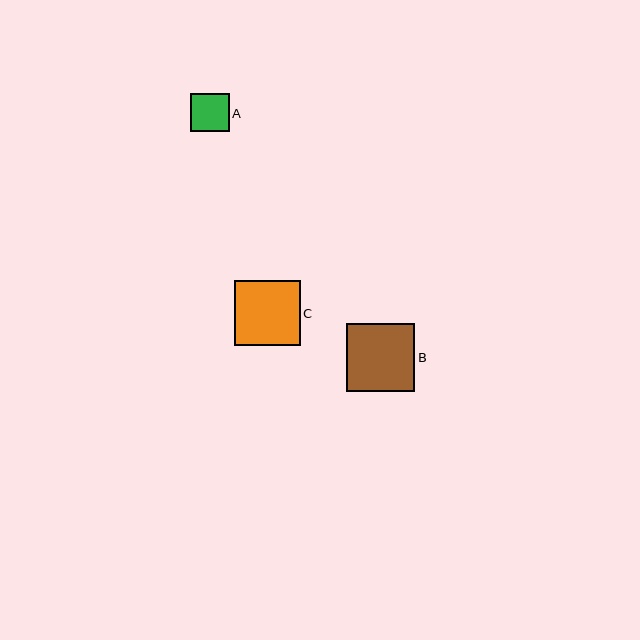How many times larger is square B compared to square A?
Square B is approximately 1.8 times the size of square A.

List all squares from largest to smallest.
From largest to smallest: B, C, A.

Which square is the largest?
Square B is the largest with a size of approximately 68 pixels.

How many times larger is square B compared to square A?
Square B is approximately 1.8 times the size of square A.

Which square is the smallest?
Square A is the smallest with a size of approximately 39 pixels.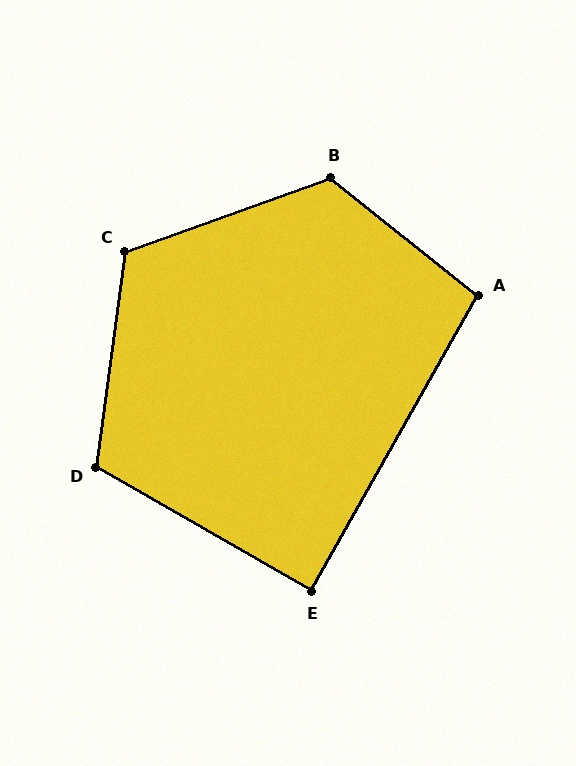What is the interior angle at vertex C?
Approximately 117 degrees (obtuse).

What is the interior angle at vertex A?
Approximately 99 degrees (obtuse).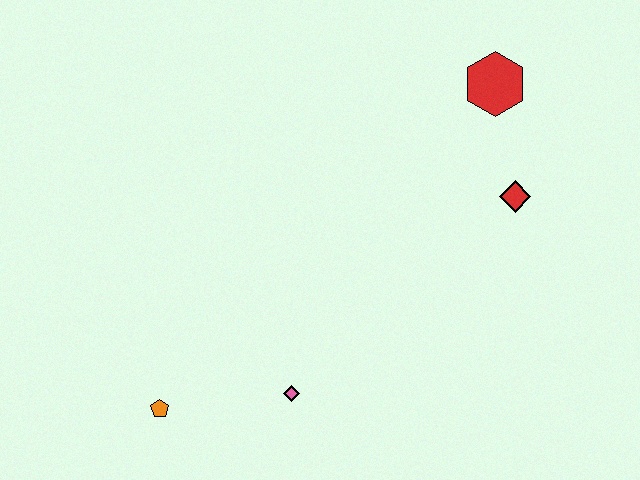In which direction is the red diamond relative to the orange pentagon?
The red diamond is to the right of the orange pentagon.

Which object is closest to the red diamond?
The red hexagon is closest to the red diamond.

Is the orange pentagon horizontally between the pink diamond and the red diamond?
No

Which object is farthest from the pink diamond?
The red hexagon is farthest from the pink diamond.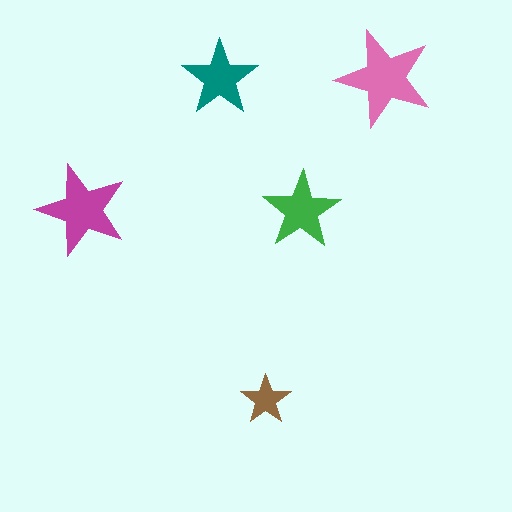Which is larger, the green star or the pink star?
The pink one.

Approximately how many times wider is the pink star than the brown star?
About 2 times wider.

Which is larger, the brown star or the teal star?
The teal one.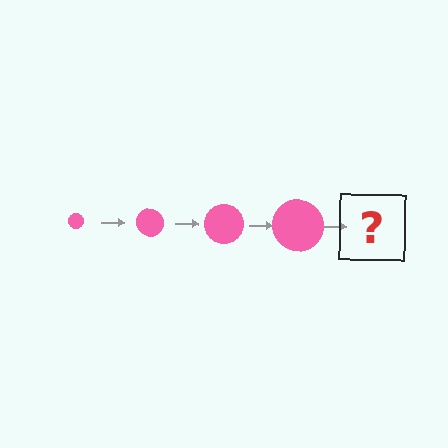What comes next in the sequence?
The next element should be a pink circle, larger than the previous one.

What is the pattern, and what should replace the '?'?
The pattern is that the circle gets progressively larger each step. The '?' should be a pink circle, larger than the previous one.